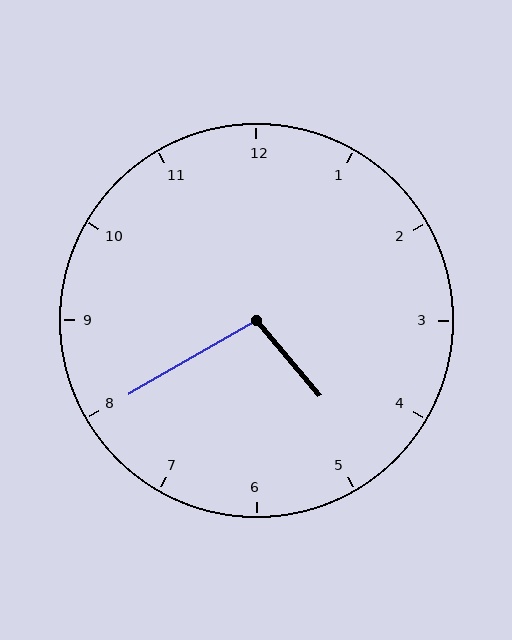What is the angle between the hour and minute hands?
Approximately 100 degrees.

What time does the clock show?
4:40.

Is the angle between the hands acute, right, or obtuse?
It is obtuse.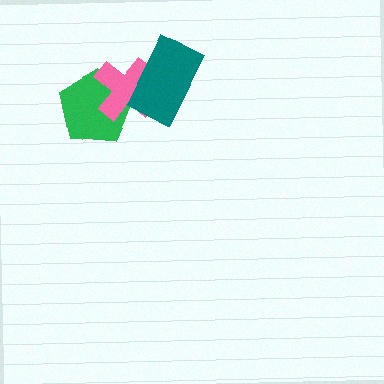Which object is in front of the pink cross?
The teal rectangle is in front of the pink cross.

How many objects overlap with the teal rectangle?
1 object overlaps with the teal rectangle.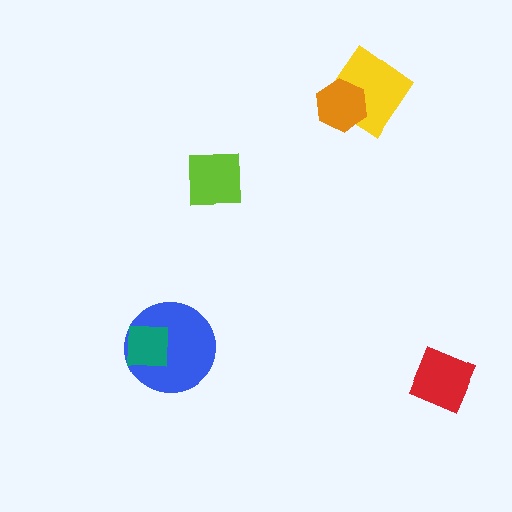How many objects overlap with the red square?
0 objects overlap with the red square.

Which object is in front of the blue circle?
The teal square is in front of the blue circle.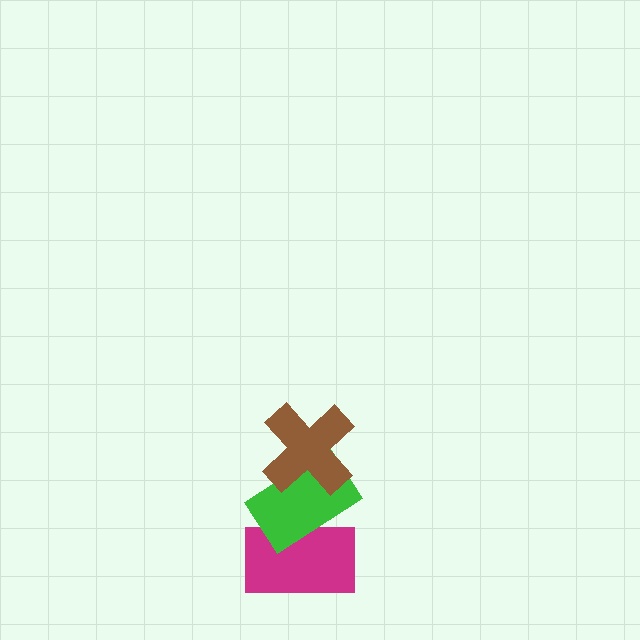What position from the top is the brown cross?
The brown cross is 1st from the top.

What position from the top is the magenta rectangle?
The magenta rectangle is 3rd from the top.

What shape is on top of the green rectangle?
The brown cross is on top of the green rectangle.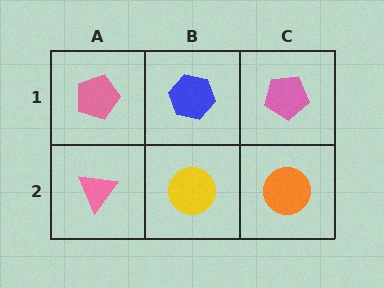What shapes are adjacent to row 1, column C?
An orange circle (row 2, column C), a blue hexagon (row 1, column B).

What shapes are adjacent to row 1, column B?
A yellow circle (row 2, column B), a pink pentagon (row 1, column A), a pink pentagon (row 1, column C).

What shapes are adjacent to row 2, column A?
A pink pentagon (row 1, column A), a yellow circle (row 2, column B).